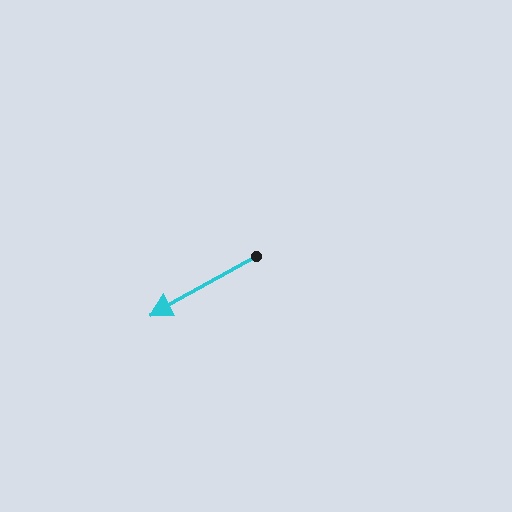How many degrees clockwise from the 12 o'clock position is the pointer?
Approximately 241 degrees.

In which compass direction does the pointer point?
Southwest.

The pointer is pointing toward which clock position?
Roughly 8 o'clock.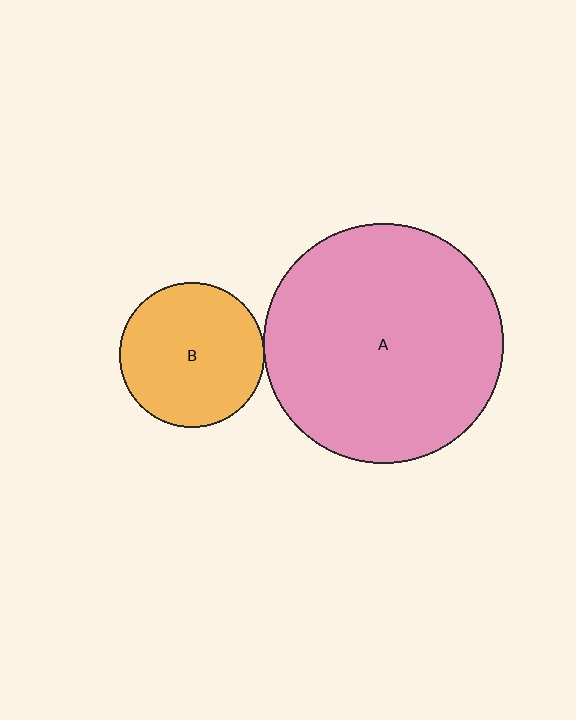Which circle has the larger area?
Circle A (pink).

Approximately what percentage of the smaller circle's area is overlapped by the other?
Approximately 5%.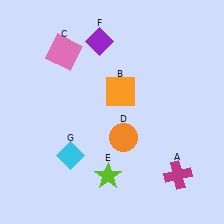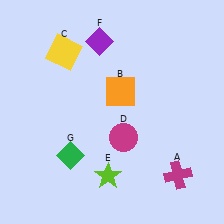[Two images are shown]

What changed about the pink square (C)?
In Image 1, C is pink. In Image 2, it changed to yellow.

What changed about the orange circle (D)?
In Image 1, D is orange. In Image 2, it changed to magenta.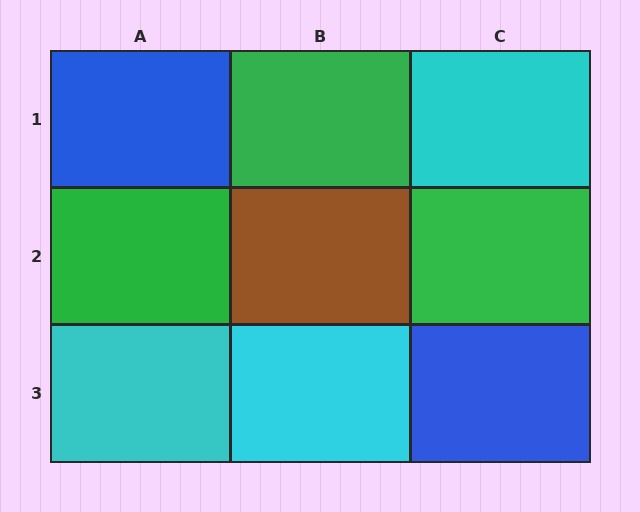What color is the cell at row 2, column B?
Brown.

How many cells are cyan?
3 cells are cyan.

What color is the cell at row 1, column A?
Blue.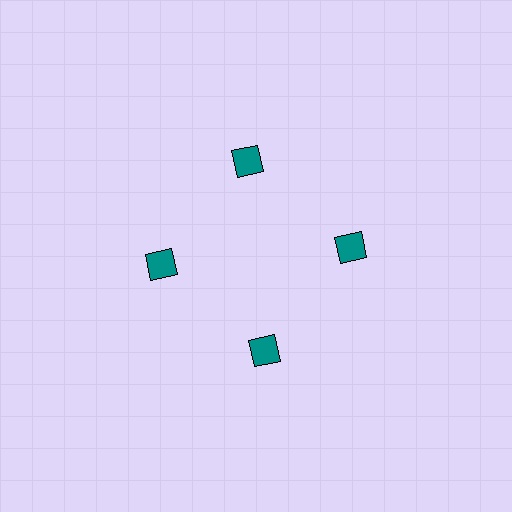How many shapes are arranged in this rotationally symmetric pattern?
There are 4 shapes, arranged in 4 groups of 1.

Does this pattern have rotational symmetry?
Yes, this pattern has 4-fold rotational symmetry. It looks the same after rotating 90 degrees around the center.